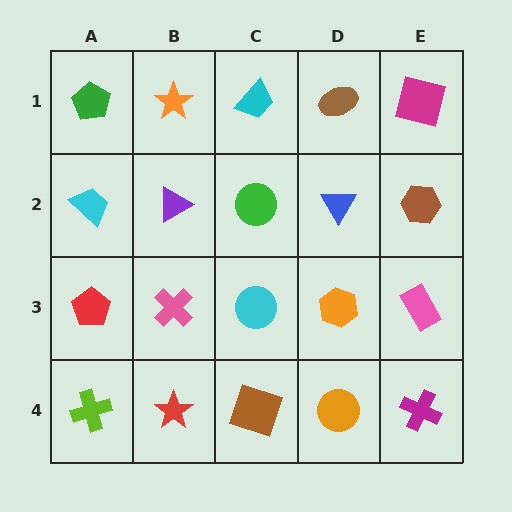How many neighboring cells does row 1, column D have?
3.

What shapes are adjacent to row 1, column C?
A green circle (row 2, column C), an orange star (row 1, column B), a brown ellipse (row 1, column D).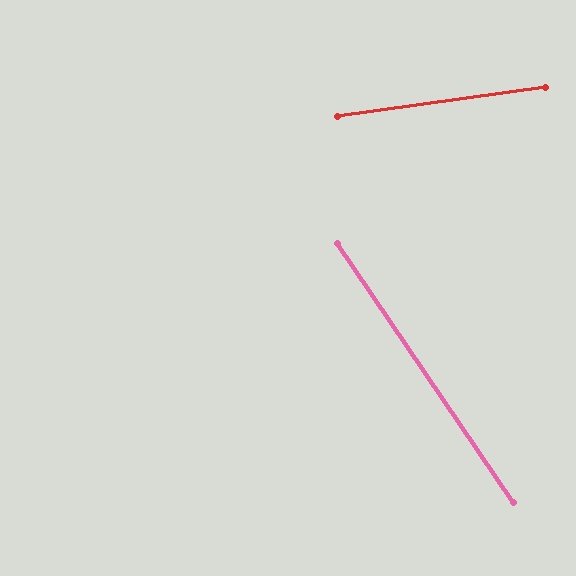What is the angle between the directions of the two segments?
Approximately 64 degrees.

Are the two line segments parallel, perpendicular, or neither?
Neither parallel nor perpendicular — they differ by about 64°.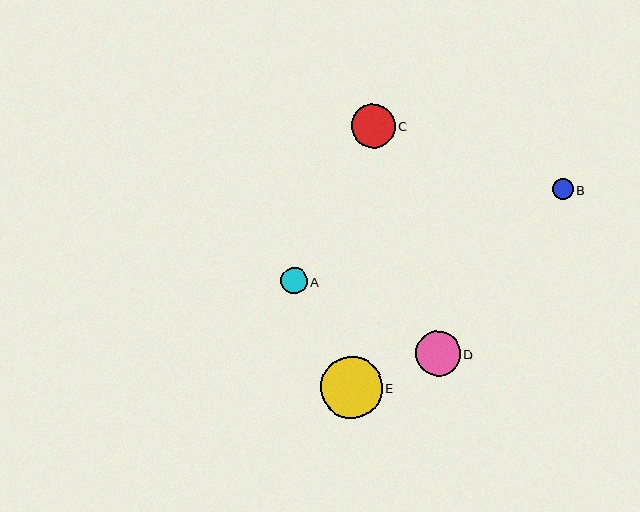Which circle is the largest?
Circle E is the largest with a size of approximately 62 pixels.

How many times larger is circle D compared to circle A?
Circle D is approximately 1.7 times the size of circle A.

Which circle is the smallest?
Circle B is the smallest with a size of approximately 21 pixels.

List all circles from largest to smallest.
From largest to smallest: E, D, C, A, B.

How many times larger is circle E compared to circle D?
Circle E is approximately 1.4 times the size of circle D.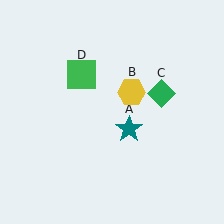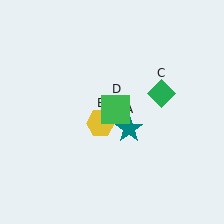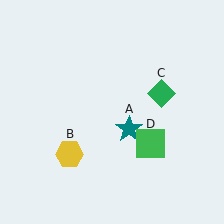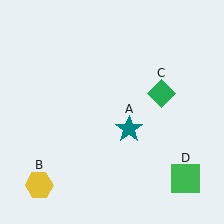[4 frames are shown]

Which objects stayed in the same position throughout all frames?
Teal star (object A) and green diamond (object C) remained stationary.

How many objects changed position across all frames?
2 objects changed position: yellow hexagon (object B), green square (object D).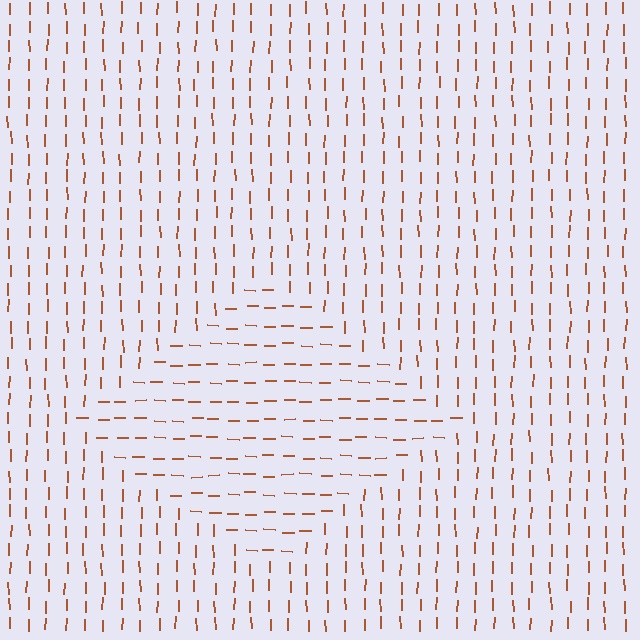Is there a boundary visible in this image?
Yes, there is a texture boundary formed by a change in line orientation.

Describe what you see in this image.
The image is filled with small brown line segments. A diamond region in the image has lines oriented differently from the surrounding lines, creating a visible texture boundary.